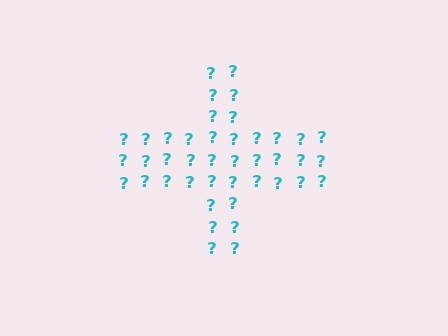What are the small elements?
The small elements are question marks.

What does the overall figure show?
The overall figure shows a cross.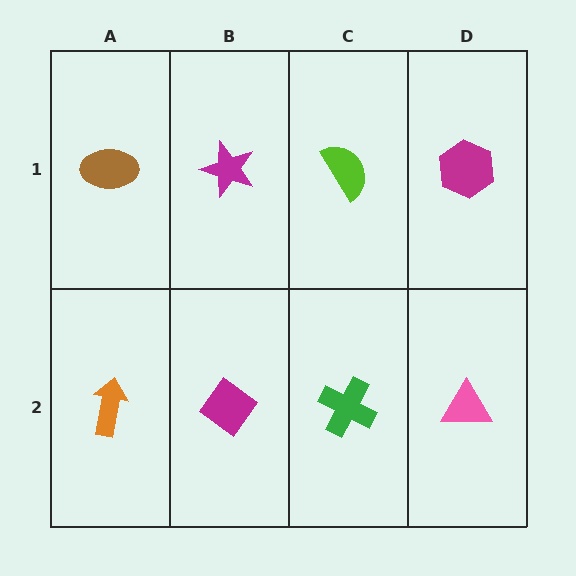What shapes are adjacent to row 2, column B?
A magenta star (row 1, column B), an orange arrow (row 2, column A), a green cross (row 2, column C).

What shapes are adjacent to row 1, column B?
A magenta diamond (row 2, column B), a brown ellipse (row 1, column A), a lime semicircle (row 1, column C).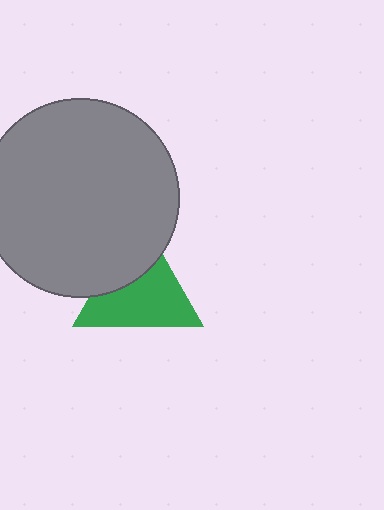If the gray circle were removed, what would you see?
You would see the complete green triangle.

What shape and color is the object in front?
The object in front is a gray circle.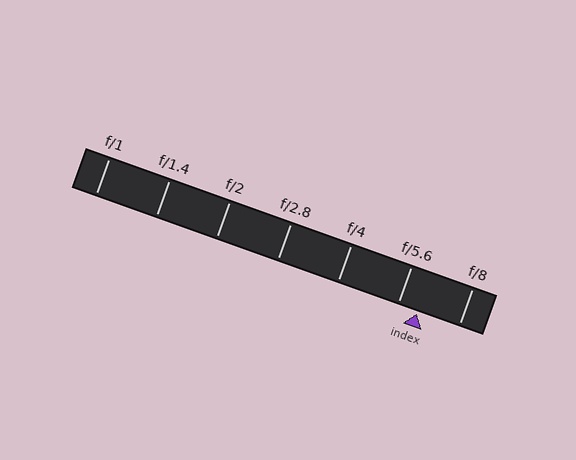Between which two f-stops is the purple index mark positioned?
The index mark is between f/5.6 and f/8.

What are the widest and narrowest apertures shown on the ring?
The widest aperture shown is f/1 and the narrowest is f/8.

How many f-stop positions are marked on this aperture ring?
There are 7 f-stop positions marked.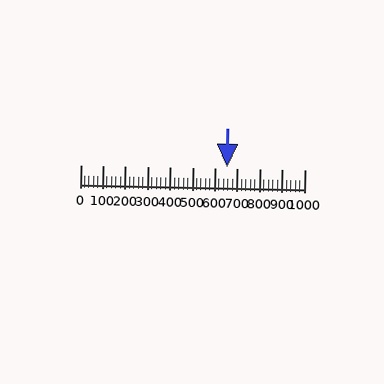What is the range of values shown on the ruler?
The ruler shows values from 0 to 1000.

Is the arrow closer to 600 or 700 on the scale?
The arrow is closer to 700.